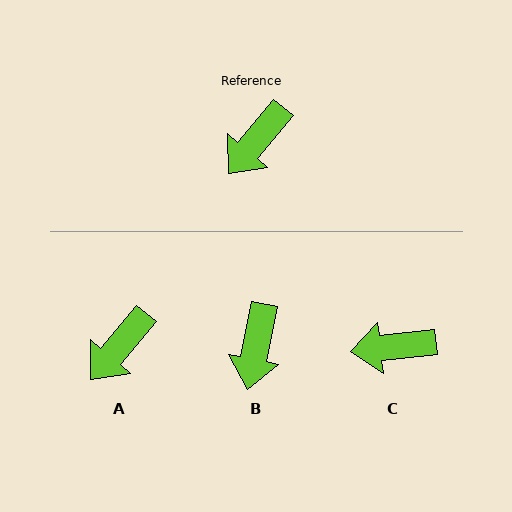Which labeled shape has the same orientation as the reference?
A.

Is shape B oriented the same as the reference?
No, it is off by about 29 degrees.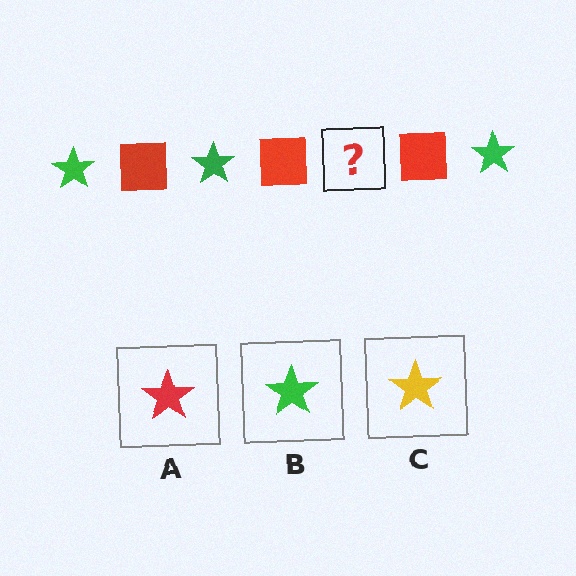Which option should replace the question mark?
Option B.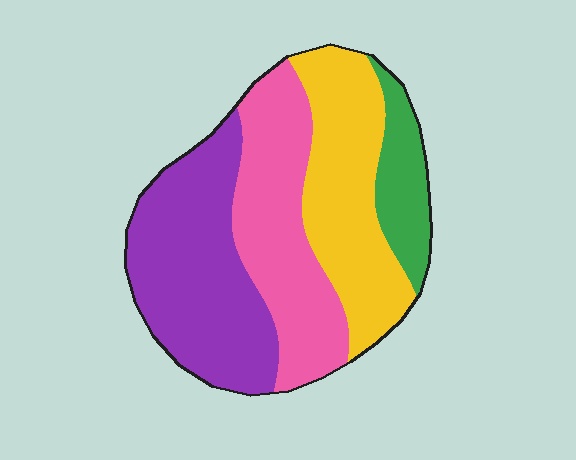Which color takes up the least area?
Green, at roughly 10%.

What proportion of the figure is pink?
Pink takes up between a sixth and a third of the figure.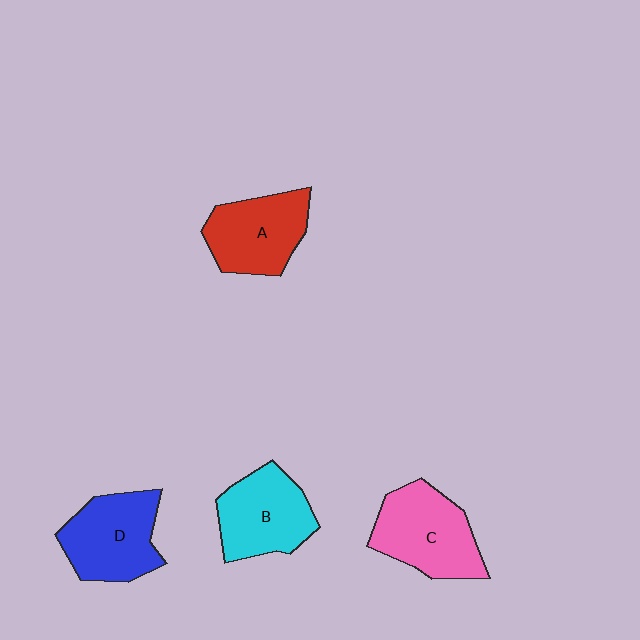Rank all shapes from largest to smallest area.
From largest to smallest: C (pink), D (blue), B (cyan), A (red).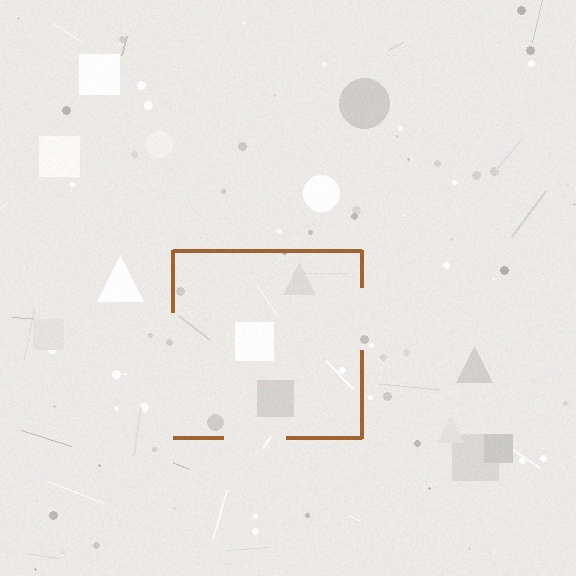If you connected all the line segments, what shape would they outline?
They would outline a square.